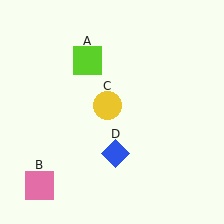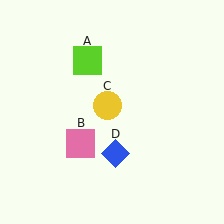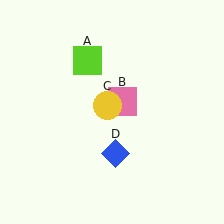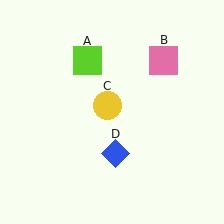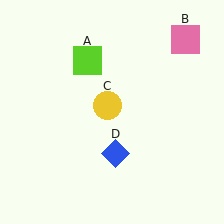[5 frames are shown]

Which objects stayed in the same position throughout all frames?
Lime square (object A) and yellow circle (object C) and blue diamond (object D) remained stationary.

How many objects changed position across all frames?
1 object changed position: pink square (object B).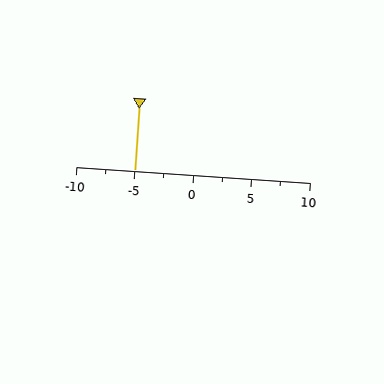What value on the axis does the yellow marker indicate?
The marker indicates approximately -5.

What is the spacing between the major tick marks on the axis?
The major ticks are spaced 5 apart.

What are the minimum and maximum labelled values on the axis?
The axis runs from -10 to 10.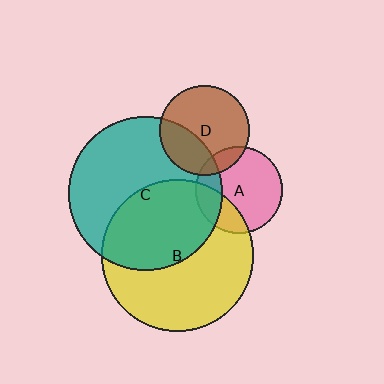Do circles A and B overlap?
Yes.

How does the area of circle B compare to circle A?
Approximately 3.1 times.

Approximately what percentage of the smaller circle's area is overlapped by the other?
Approximately 25%.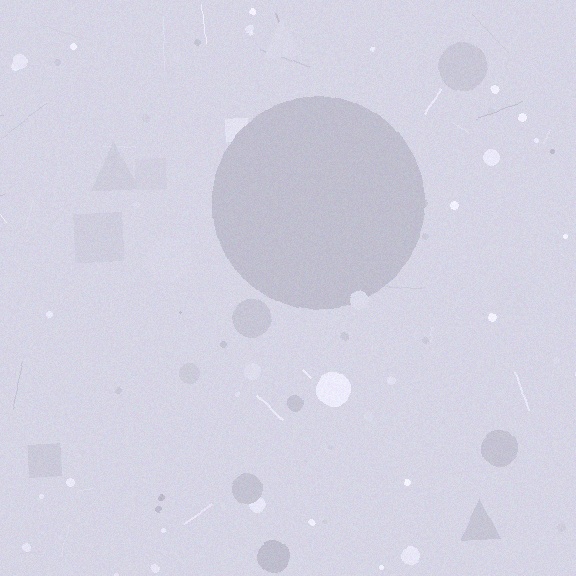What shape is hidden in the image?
A circle is hidden in the image.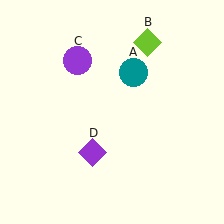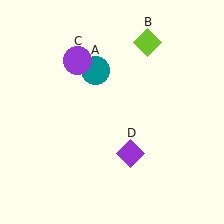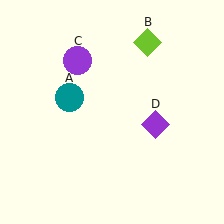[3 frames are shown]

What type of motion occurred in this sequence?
The teal circle (object A), purple diamond (object D) rotated counterclockwise around the center of the scene.